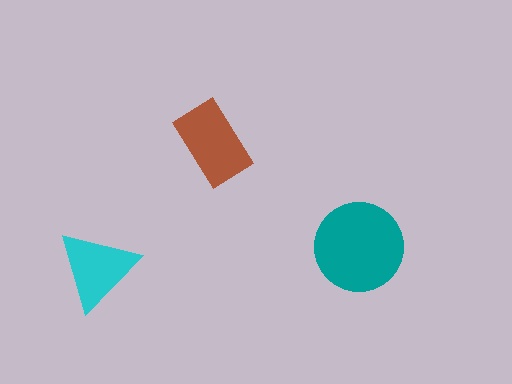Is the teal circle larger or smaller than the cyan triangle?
Larger.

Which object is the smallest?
The cyan triangle.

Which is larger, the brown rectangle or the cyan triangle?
The brown rectangle.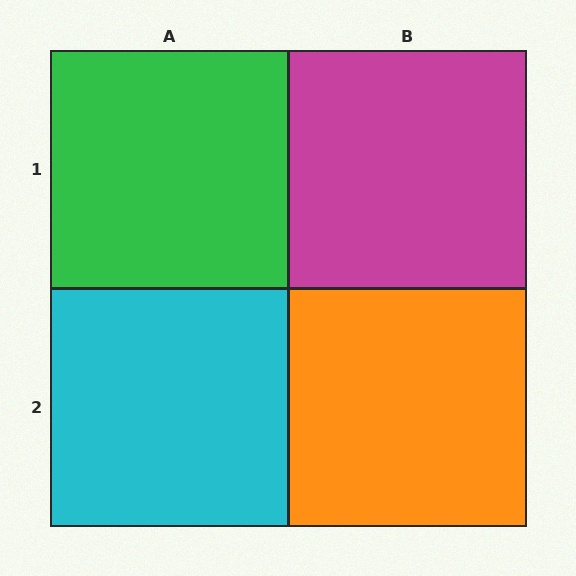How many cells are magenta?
1 cell is magenta.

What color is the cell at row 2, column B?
Orange.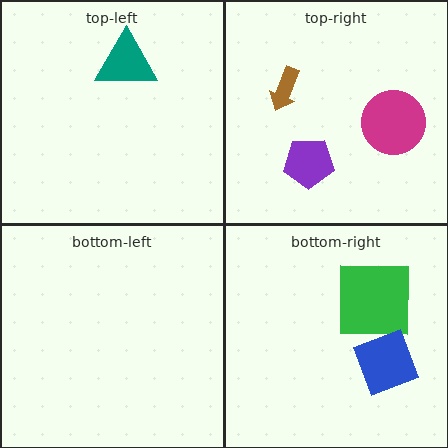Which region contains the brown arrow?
The top-right region.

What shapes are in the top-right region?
The purple pentagon, the brown arrow, the magenta circle.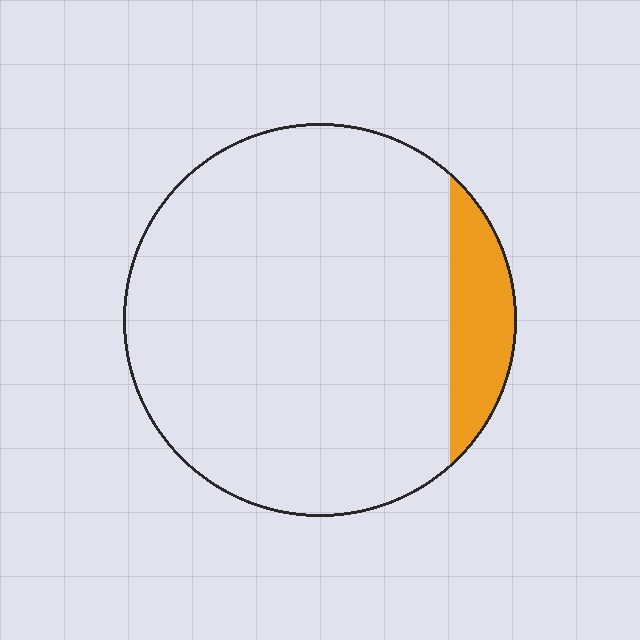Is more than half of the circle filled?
No.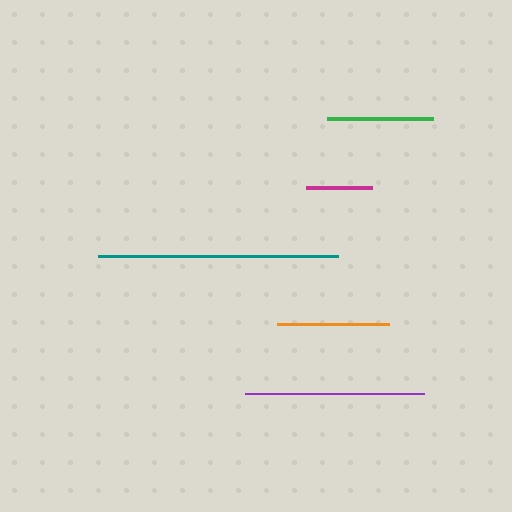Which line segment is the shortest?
The magenta line is the shortest at approximately 66 pixels.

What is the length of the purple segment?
The purple segment is approximately 179 pixels long.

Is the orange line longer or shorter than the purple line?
The purple line is longer than the orange line.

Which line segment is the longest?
The teal line is the longest at approximately 240 pixels.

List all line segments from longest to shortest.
From longest to shortest: teal, purple, orange, green, magenta.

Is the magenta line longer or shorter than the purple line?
The purple line is longer than the magenta line.